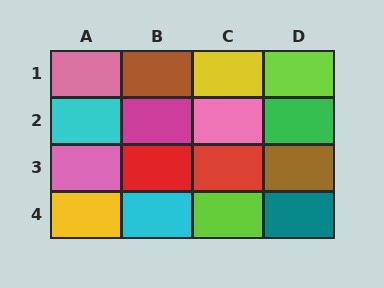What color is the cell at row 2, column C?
Pink.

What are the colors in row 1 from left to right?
Pink, brown, yellow, lime.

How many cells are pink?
3 cells are pink.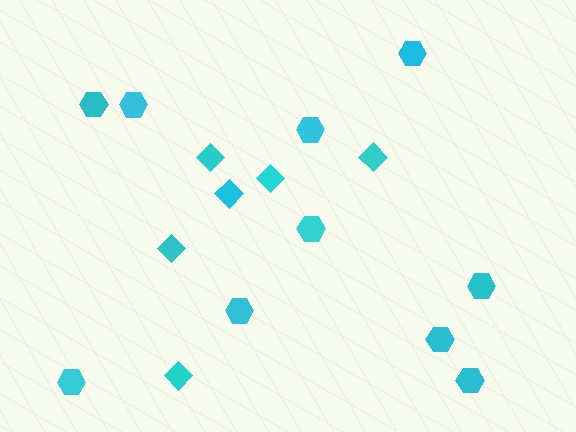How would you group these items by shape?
There are 2 groups: one group of hexagons (10) and one group of diamonds (6).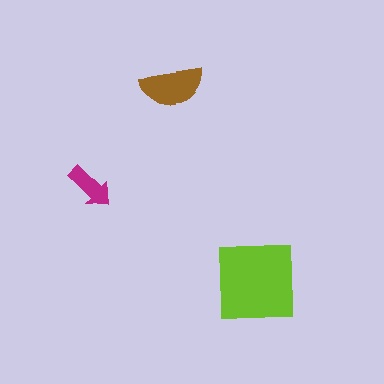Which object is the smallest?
The magenta arrow.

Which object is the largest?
The lime square.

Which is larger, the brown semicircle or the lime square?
The lime square.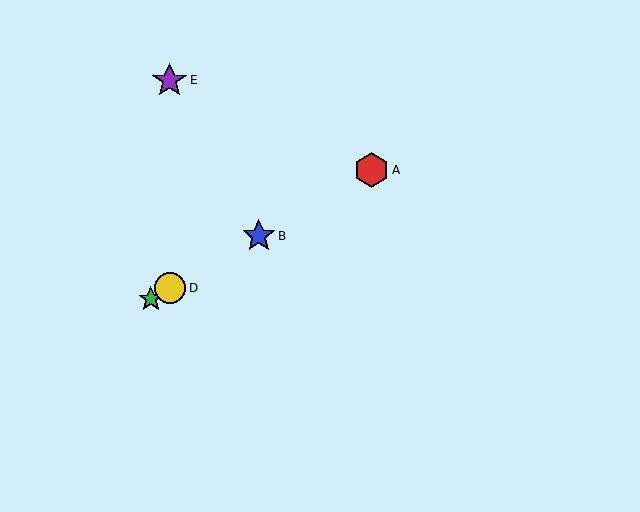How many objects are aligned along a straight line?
4 objects (A, B, C, D) are aligned along a straight line.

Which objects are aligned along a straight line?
Objects A, B, C, D are aligned along a straight line.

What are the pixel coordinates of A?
Object A is at (372, 170).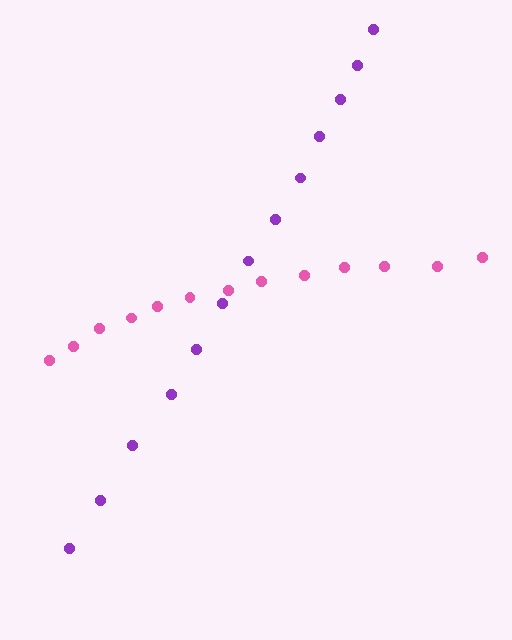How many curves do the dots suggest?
There are 2 distinct paths.